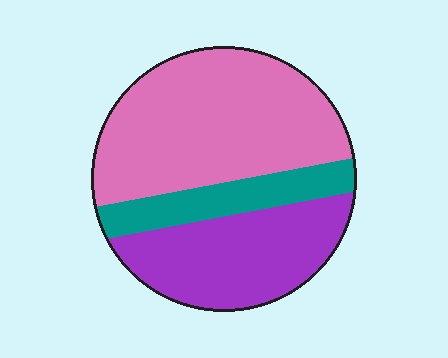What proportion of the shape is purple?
Purple covers about 35% of the shape.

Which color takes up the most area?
Pink, at roughly 50%.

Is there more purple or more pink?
Pink.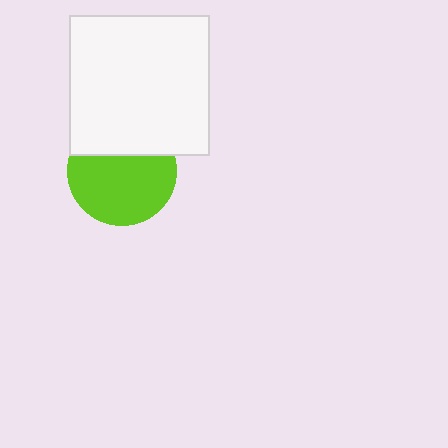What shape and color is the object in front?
The object in front is a white square.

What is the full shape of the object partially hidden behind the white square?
The partially hidden object is a lime circle.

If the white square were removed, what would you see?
You would see the complete lime circle.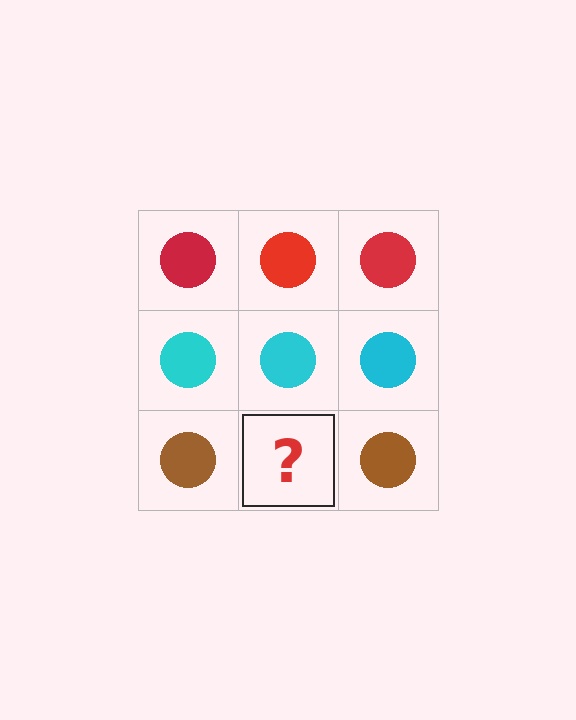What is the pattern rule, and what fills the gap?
The rule is that each row has a consistent color. The gap should be filled with a brown circle.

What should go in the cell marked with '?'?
The missing cell should contain a brown circle.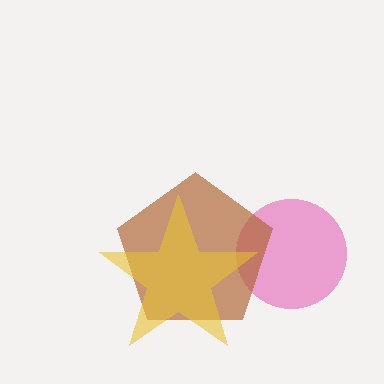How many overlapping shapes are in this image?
There are 3 overlapping shapes in the image.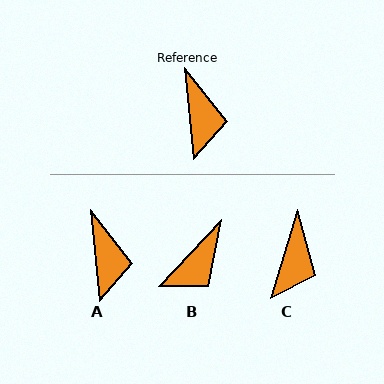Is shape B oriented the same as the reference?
No, it is off by about 49 degrees.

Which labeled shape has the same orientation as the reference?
A.